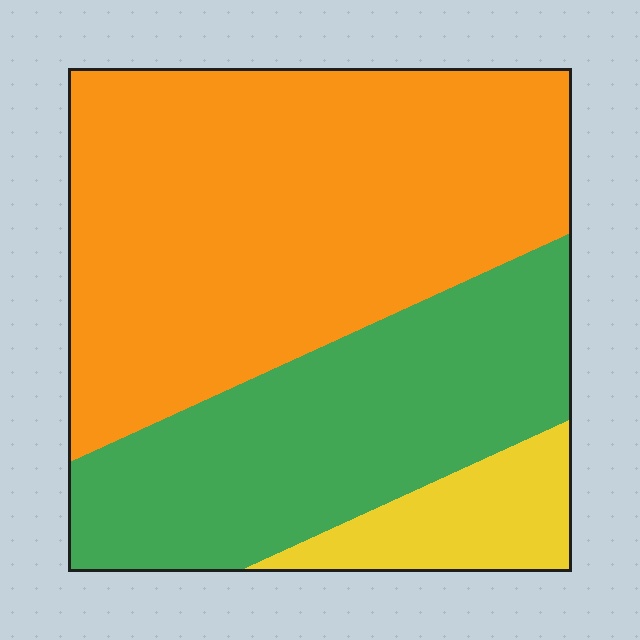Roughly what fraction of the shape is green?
Green covers roughly 35% of the shape.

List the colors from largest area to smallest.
From largest to smallest: orange, green, yellow.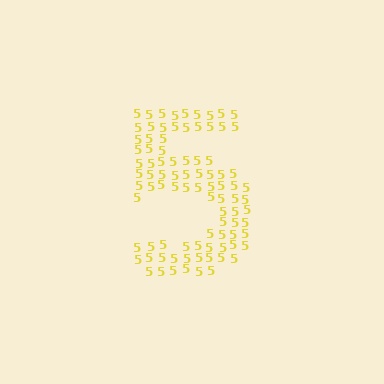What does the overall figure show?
The overall figure shows the digit 5.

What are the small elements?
The small elements are digit 5's.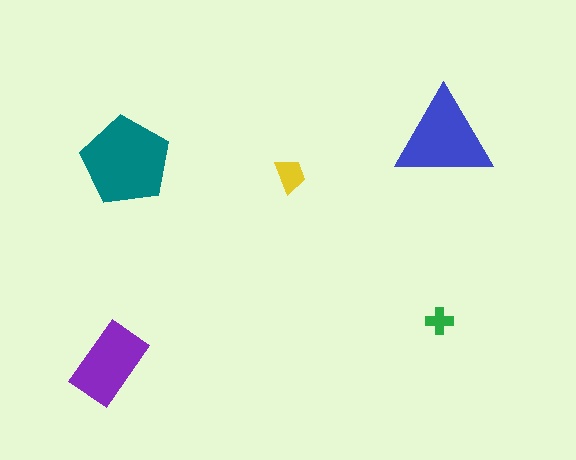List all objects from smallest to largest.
The green cross, the yellow trapezoid, the purple rectangle, the blue triangle, the teal pentagon.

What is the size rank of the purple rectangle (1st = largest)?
3rd.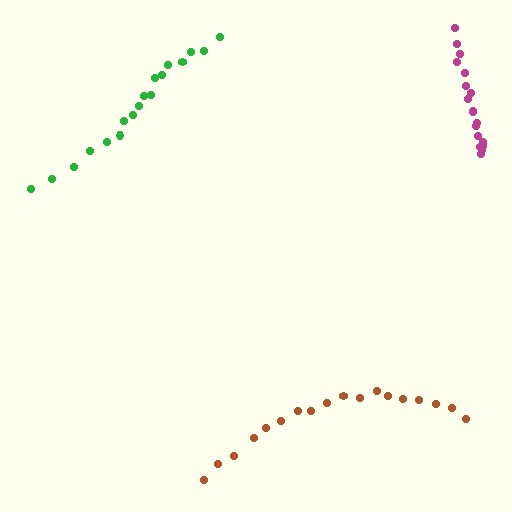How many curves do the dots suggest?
There are 3 distinct paths.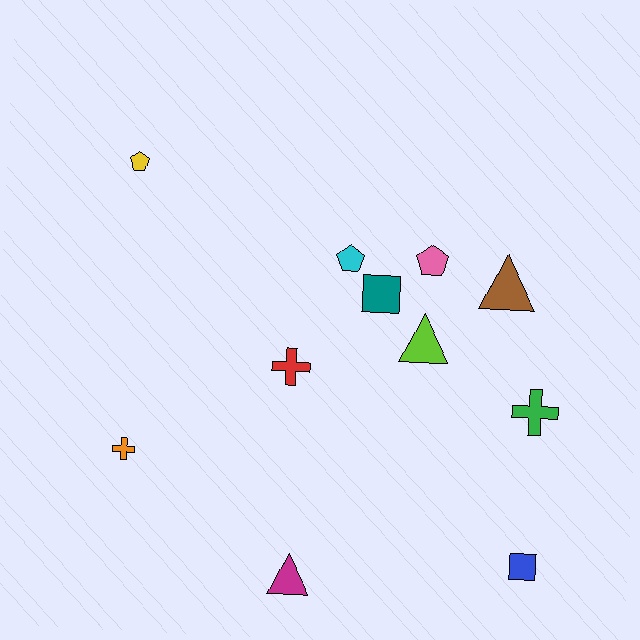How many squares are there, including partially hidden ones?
There are 2 squares.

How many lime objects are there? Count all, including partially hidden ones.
There is 1 lime object.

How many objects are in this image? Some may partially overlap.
There are 11 objects.